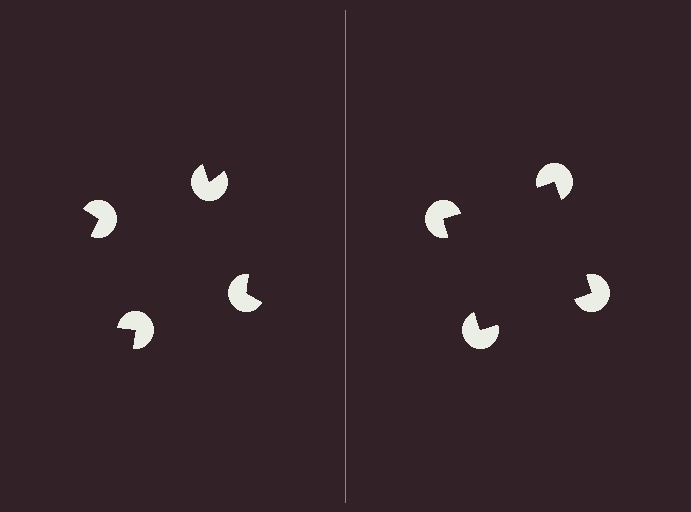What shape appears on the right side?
An illusory square.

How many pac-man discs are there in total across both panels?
8 — 4 on each side.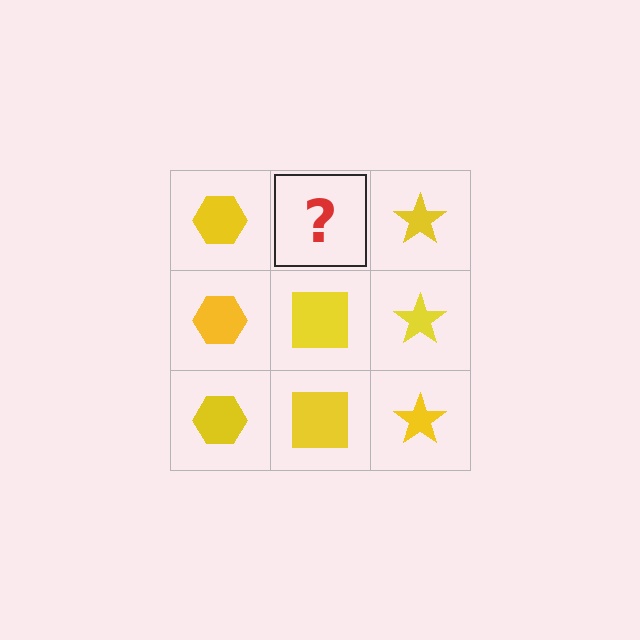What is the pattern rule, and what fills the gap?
The rule is that each column has a consistent shape. The gap should be filled with a yellow square.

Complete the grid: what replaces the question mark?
The question mark should be replaced with a yellow square.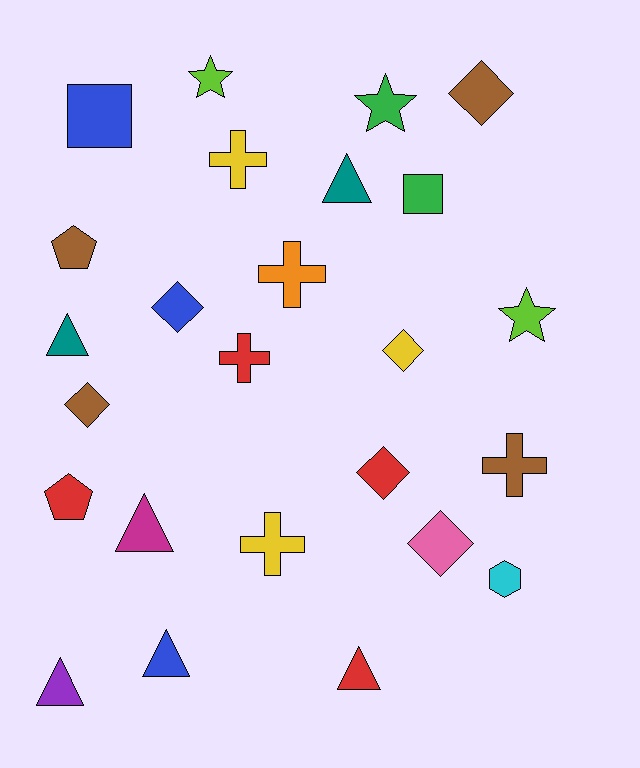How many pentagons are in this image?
There are 2 pentagons.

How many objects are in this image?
There are 25 objects.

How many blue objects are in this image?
There are 3 blue objects.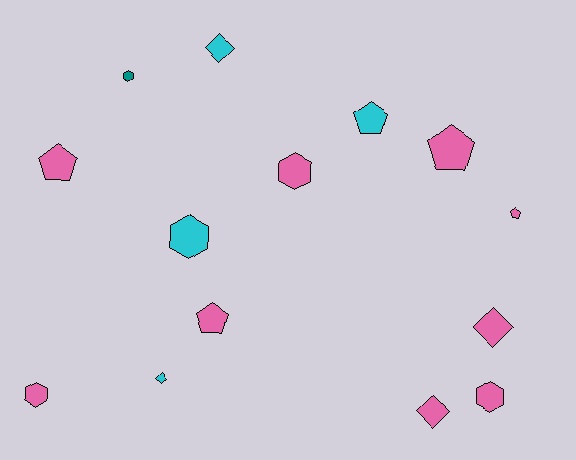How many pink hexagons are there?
There are 3 pink hexagons.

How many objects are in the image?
There are 14 objects.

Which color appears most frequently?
Pink, with 9 objects.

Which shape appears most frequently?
Pentagon, with 5 objects.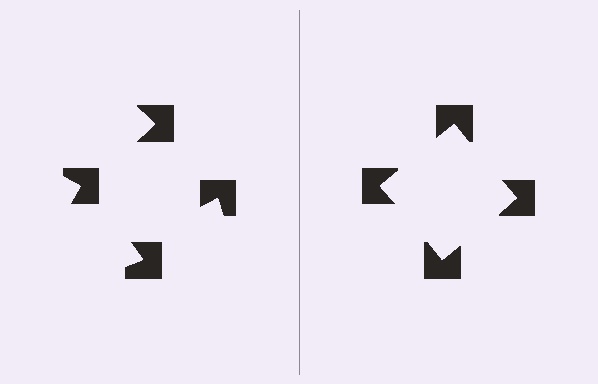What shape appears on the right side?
An illusory square.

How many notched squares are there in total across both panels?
8 — 4 on each side.